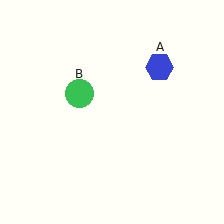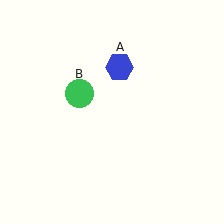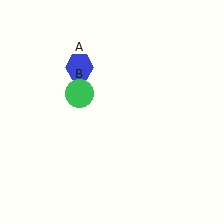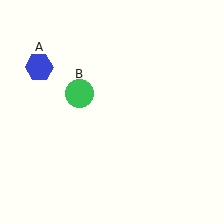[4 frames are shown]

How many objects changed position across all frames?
1 object changed position: blue hexagon (object A).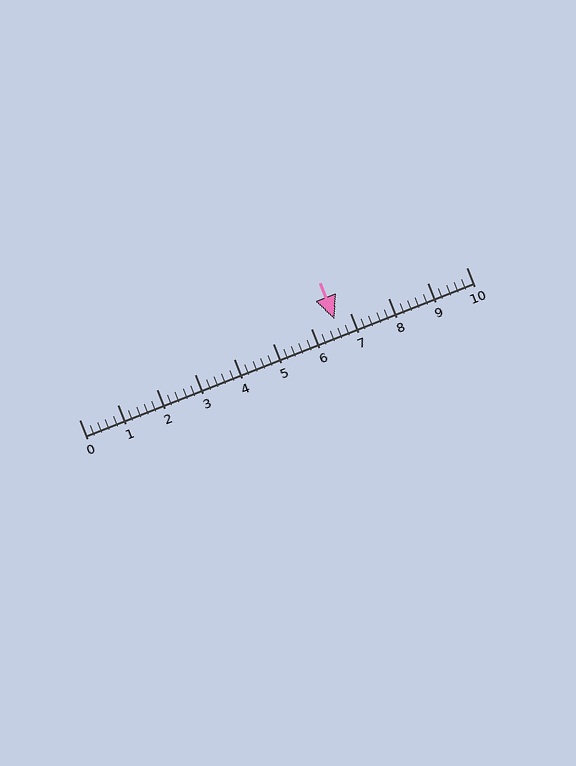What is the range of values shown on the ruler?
The ruler shows values from 0 to 10.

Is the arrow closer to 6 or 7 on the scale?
The arrow is closer to 7.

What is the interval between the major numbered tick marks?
The major tick marks are spaced 1 units apart.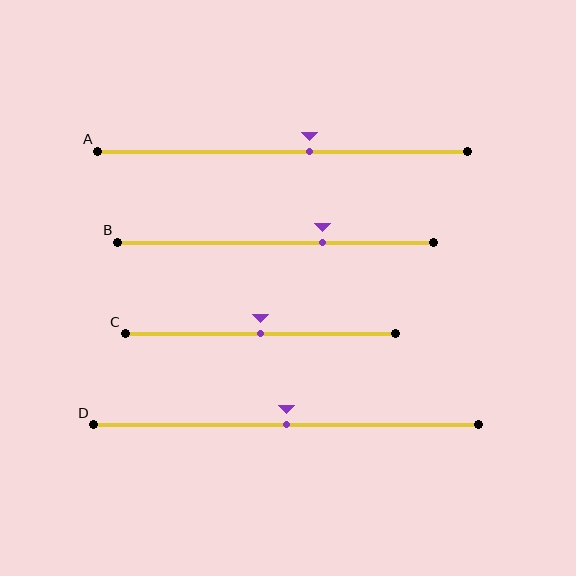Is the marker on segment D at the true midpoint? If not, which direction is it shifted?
Yes, the marker on segment D is at the true midpoint.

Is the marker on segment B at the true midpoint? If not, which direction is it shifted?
No, the marker on segment B is shifted to the right by about 15% of the segment length.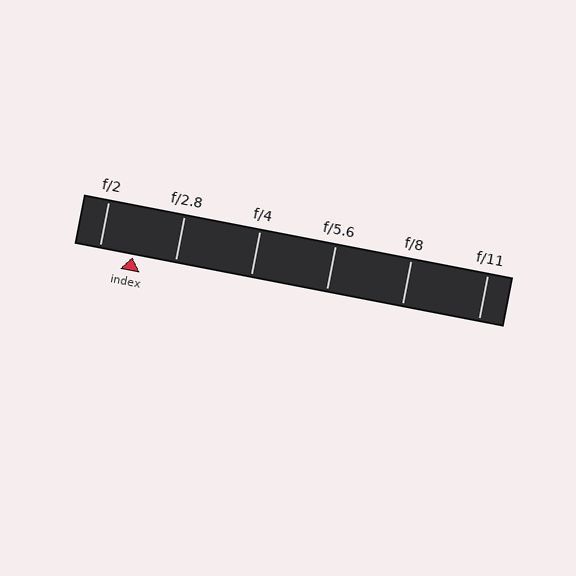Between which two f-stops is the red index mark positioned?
The index mark is between f/2 and f/2.8.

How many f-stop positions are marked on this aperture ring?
There are 6 f-stop positions marked.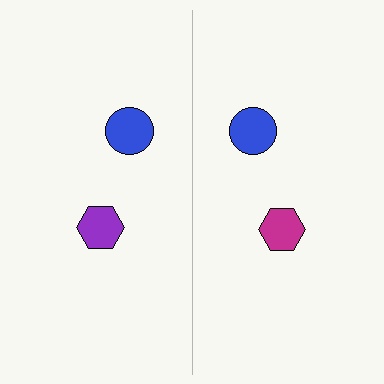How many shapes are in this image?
There are 4 shapes in this image.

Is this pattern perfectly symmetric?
No, the pattern is not perfectly symmetric. The magenta hexagon on the right side breaks the symmetry — its mirror counterpart is purple.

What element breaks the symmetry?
The magenta hexagon on the right side breaks the symmetry — its mirror counterpart is purple.